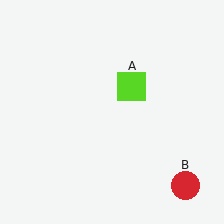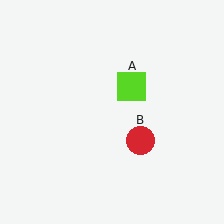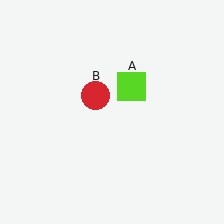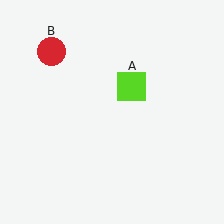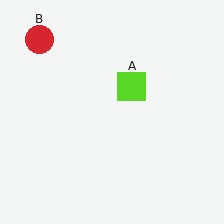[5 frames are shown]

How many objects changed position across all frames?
1 object changed position: red circle (object B).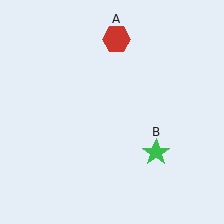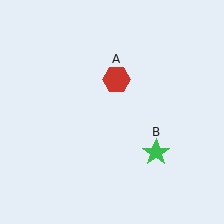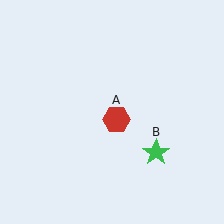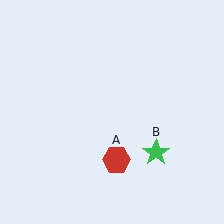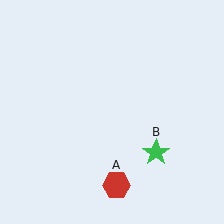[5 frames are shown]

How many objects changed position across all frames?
1 object changed position: red hexagon (object A).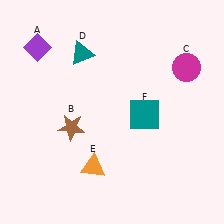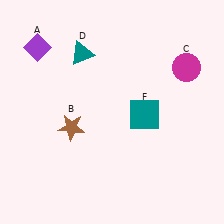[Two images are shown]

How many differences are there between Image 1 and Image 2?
There is 1 difference between the two images.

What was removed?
The orange triangle (E) was removed in Image 2.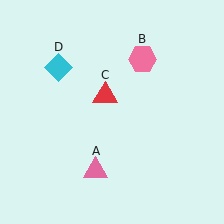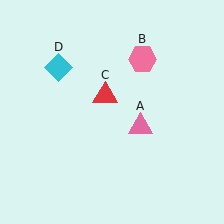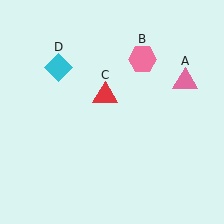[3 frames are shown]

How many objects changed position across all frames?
1 object changed position: pink triangle (object A).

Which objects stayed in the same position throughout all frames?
Pink hexagon (object B) and red triangle (object C) and cyan diamond (object D) remained stationary.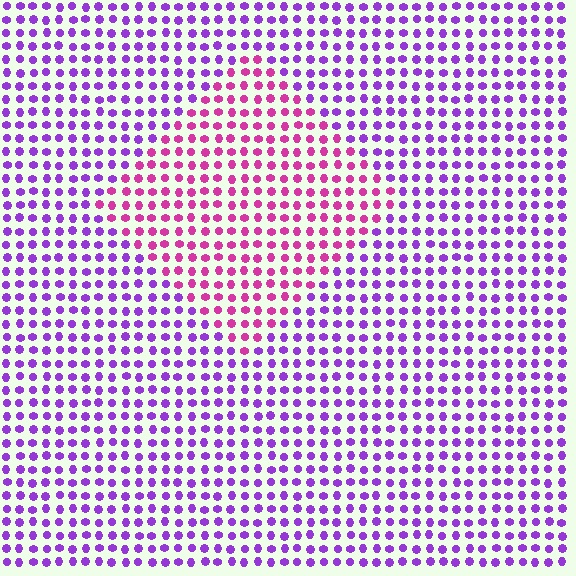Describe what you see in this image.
The image is filled with small purple elements in a uniform arrangement. A diamond-shaped region is visible where the elements are tinted to a slightly different hue, forming a subtle color boundary.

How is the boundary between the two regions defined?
The boundary is defined purely by a slight shift in hue (about 43 degrees). Spacing, size, and orientation are identical on both sides.